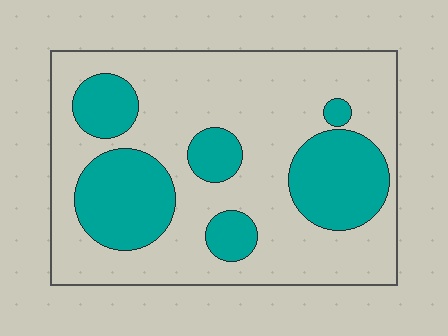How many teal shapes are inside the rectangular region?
6.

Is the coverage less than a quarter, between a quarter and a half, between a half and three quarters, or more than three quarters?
Between a quarter and a half.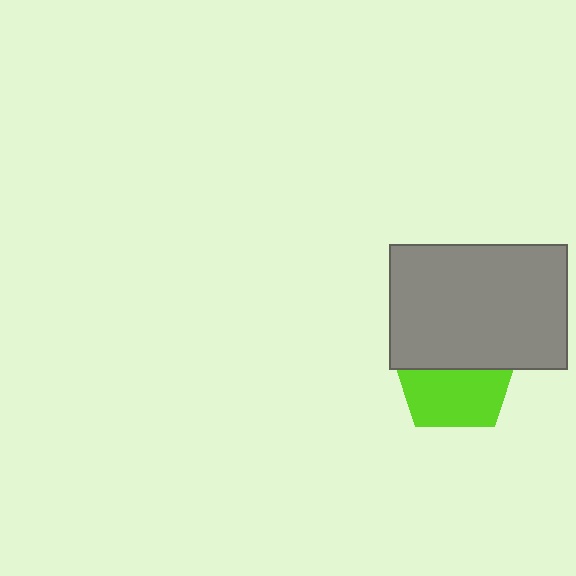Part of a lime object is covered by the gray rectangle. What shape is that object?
It is a pentagon.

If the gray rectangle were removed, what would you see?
You would see the complete lime pentagon.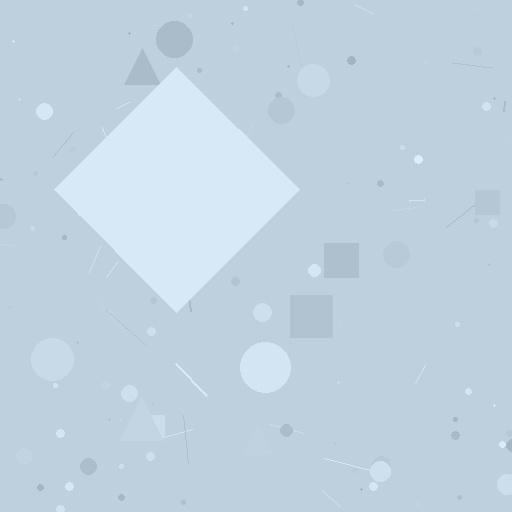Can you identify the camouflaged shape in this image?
The camouflaged shape is a diamond.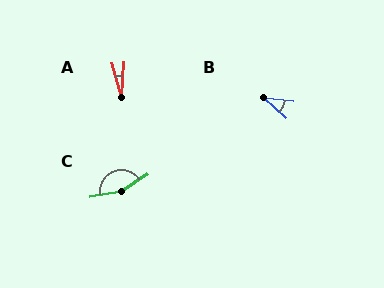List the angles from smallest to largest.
A (19°), B (34°), C (155°).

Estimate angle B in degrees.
Approximately 34 degrees.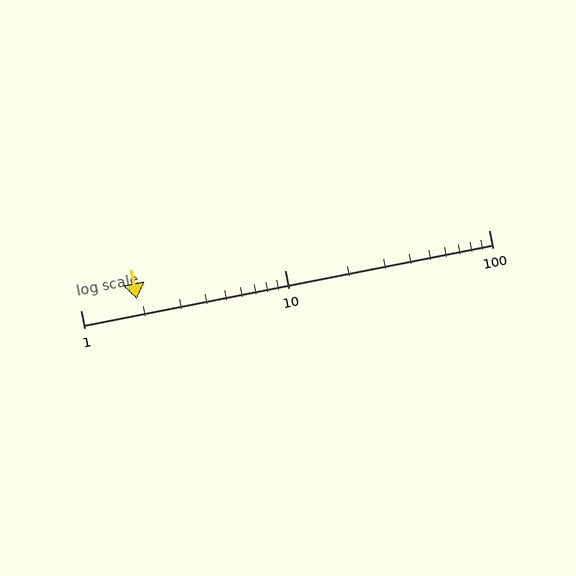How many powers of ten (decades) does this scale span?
The scale spans 2 decades, from 1 to 100.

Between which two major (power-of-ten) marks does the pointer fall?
The pointer is between 1 and 10.